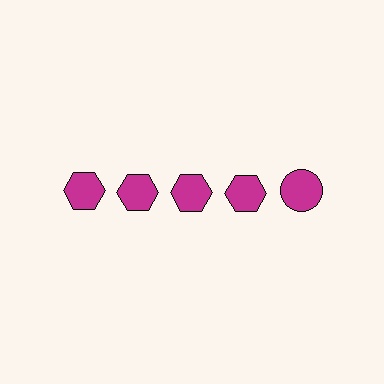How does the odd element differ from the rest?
It has a different shape: circle instead of hexagon.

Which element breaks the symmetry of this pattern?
The magenta circle in the top row, rightmost column breaks the symmetry. All other shapes are magenta hexagons.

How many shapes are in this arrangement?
There are 5 shapes arranged in a grid pattern.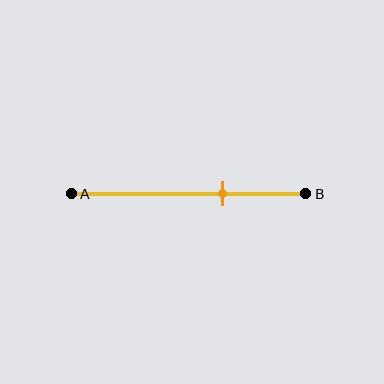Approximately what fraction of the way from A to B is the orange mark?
The orange mark is approximately 65% of the way from A to B.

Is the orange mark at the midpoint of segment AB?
No, the mark is at about 65% from A, not at the 50% midpoint.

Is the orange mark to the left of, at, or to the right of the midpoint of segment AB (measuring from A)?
The orange mark is to the right of the midpoint of segment AB.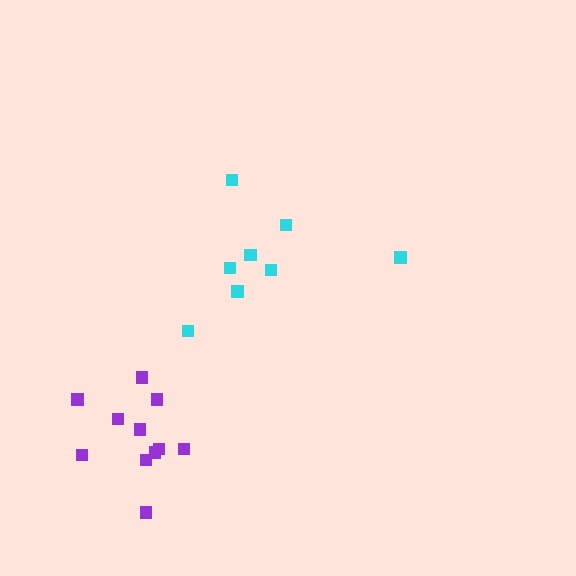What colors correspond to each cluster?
The clusters are colored: purple, cyan.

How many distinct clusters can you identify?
There are 2 distinct clusters.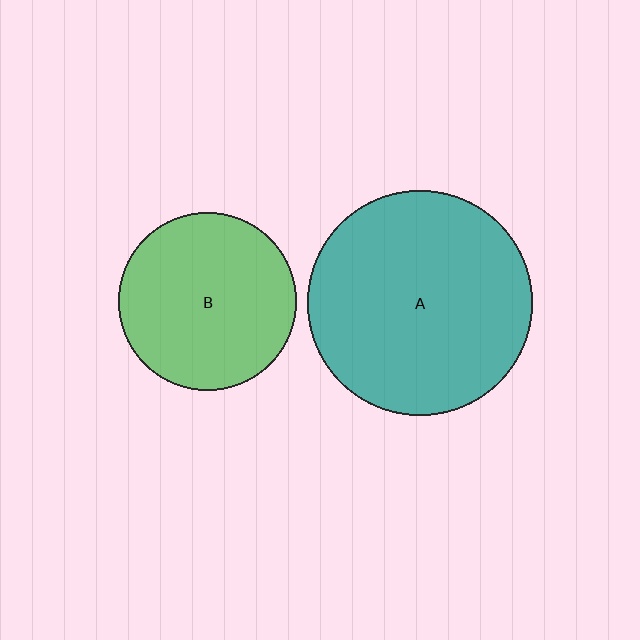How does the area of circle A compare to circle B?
Approximately 1.6 times.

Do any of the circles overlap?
No, none of the circles overlap.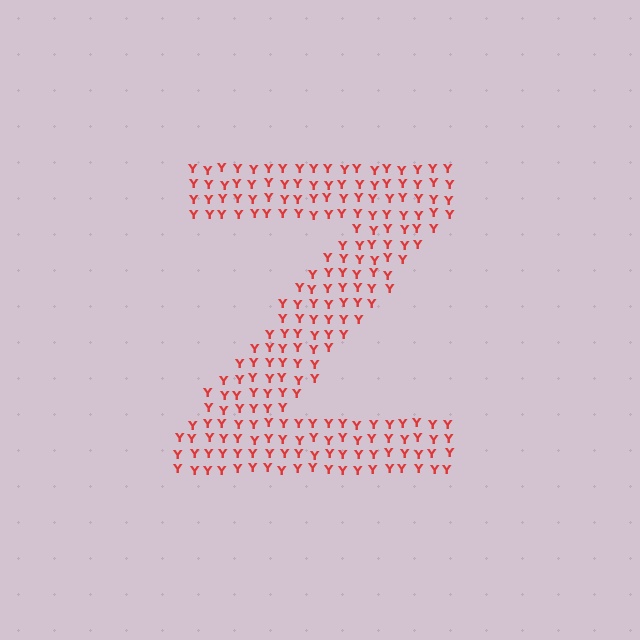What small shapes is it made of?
It is made of small letter Y's.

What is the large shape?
The large shape is the letter Z.